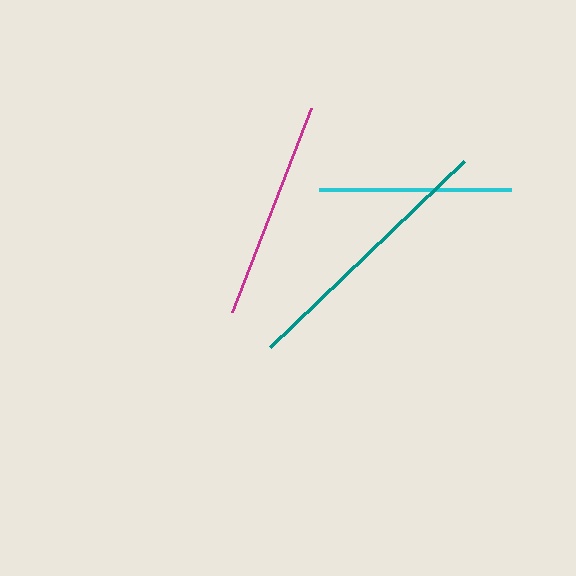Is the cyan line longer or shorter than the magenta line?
The magenta line is longer than the cyan line.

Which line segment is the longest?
The teal line is the longest at approximately 269 pixels.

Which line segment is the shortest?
The cyan line is the shortest at approximately 192 pixels.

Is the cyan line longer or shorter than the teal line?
The teal line is longer than the cyan line.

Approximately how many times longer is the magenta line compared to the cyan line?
The magenta line is approximately 1.1 times the length of the cyan line.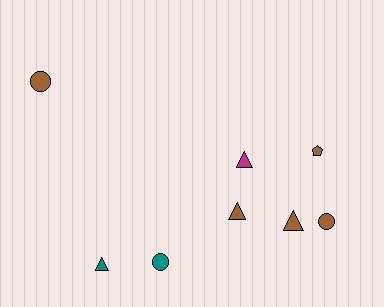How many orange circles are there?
There are no orange circles.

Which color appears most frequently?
Brown, with 5 objects.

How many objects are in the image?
There are 8 objects.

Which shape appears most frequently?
Triangle, with 4 objects.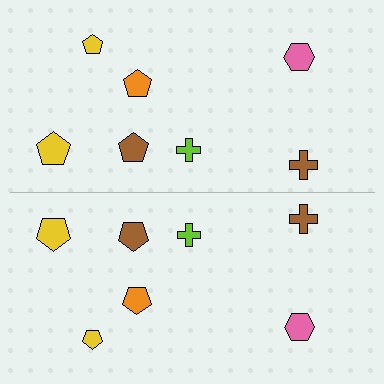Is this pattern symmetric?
Yes, this pattern has bilateral (reflection) symmetry.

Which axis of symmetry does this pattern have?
The pattern has a horizontal axis of symmetry running through the center of the image.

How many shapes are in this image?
There are 14 shapes in this image.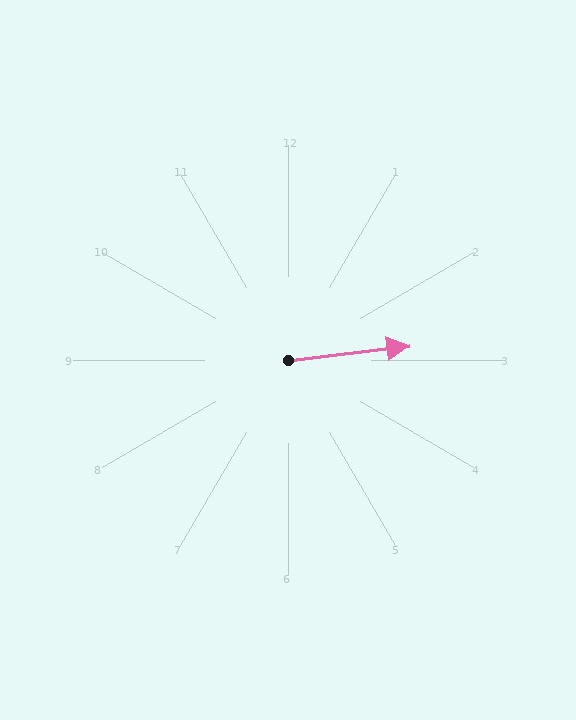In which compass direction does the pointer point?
East.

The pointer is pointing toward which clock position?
Roughly 3 o'clock.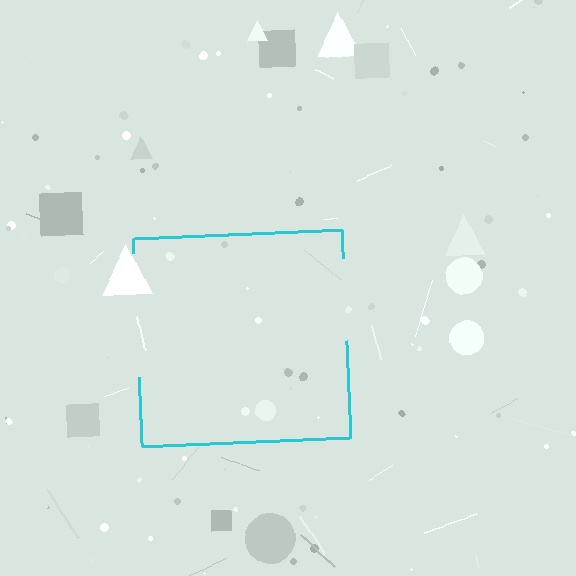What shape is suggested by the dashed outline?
The dashed outline suggests a square.